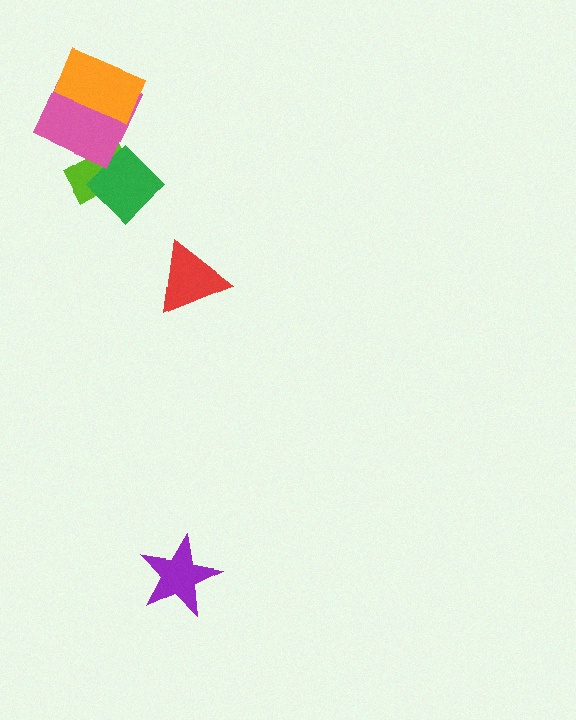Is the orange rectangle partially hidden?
No, no other shape covers it.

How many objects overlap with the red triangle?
0 objects overlap with the red triangle.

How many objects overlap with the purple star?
0 objects overlap with the purple star.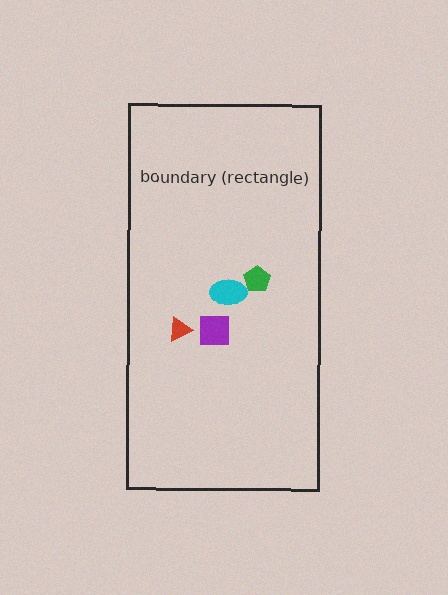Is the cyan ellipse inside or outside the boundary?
Inside.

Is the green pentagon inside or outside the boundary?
Inside.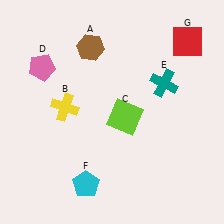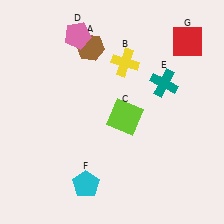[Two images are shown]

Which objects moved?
The objects that moved are: the yellow cross (B), the pink pentagon (D).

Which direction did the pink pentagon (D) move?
The pink pentagon (D) moved right.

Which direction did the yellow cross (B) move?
The yellow cross (B) moved right.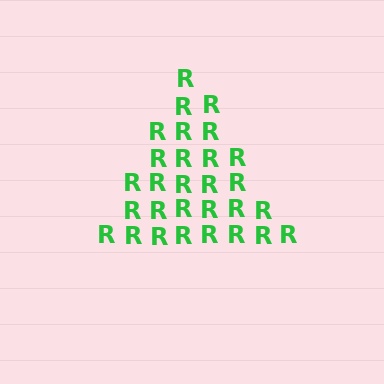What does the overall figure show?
The overall figure shows a triangle.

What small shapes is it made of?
It is made of small letter R's.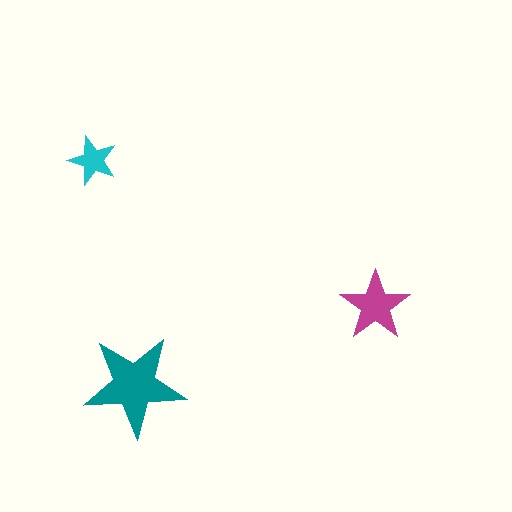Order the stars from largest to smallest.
the teal one, the magenta one, the cyan one.